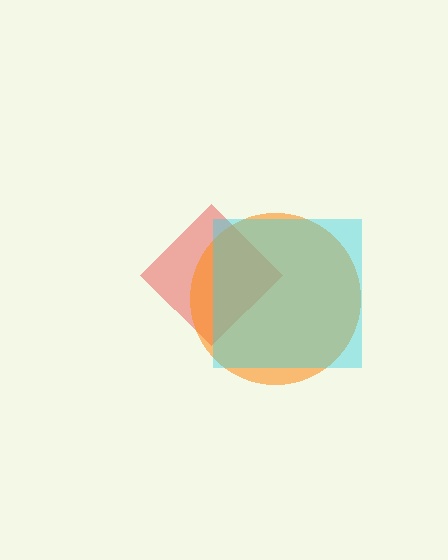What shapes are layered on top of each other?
The layered shapes are: a red diamond, an orange circle, a cyan square.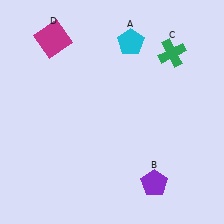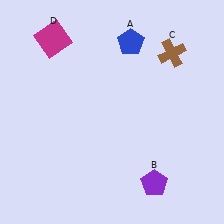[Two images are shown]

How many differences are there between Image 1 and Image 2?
There are 2 differences between the two images.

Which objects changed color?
A changed from cyan to blue. C changed from green to brown.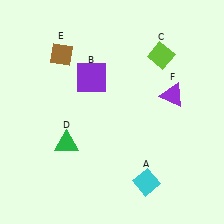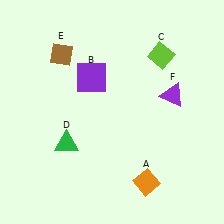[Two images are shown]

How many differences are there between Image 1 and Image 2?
There is 1 difference between the two images.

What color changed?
The diamond (A) changed from cyan in Image 1 to orange in Image 2.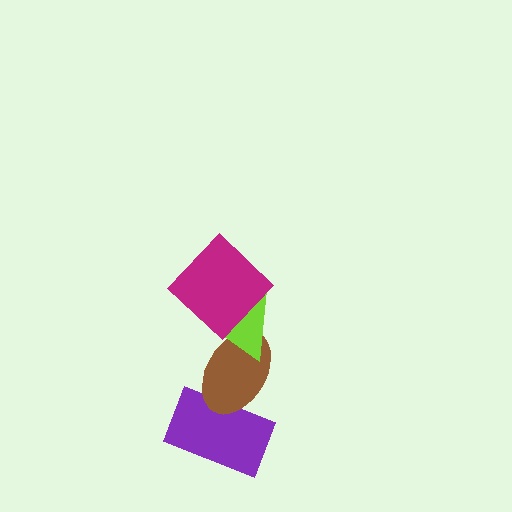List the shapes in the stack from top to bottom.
From top to bottom: the magenta diamond, the lime triangle, the brown ellipse, the purple rectangle.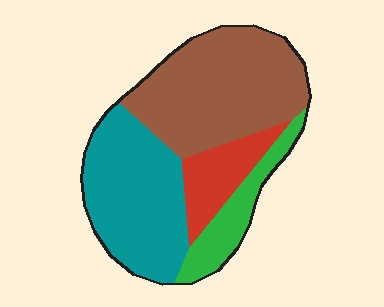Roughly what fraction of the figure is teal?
Teal takes up about one third (1/3) of the figure.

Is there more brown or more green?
Brown.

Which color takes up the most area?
Brown, at roughly 40%.